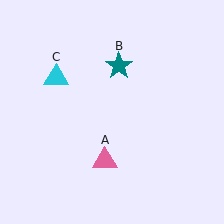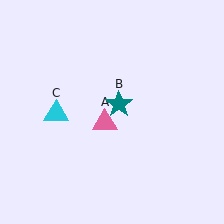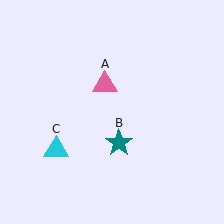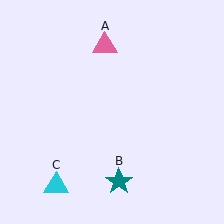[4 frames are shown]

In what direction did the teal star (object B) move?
The teal star (object B) moved down.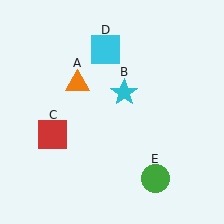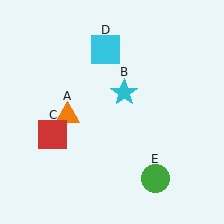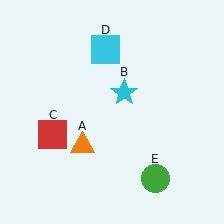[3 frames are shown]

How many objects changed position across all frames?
1 object changed position: orange triangle (object A).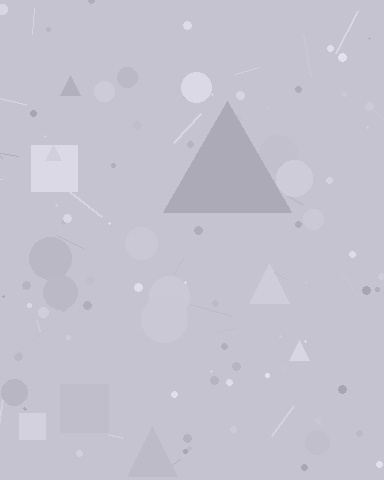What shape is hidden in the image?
A triangle is hidden in the image.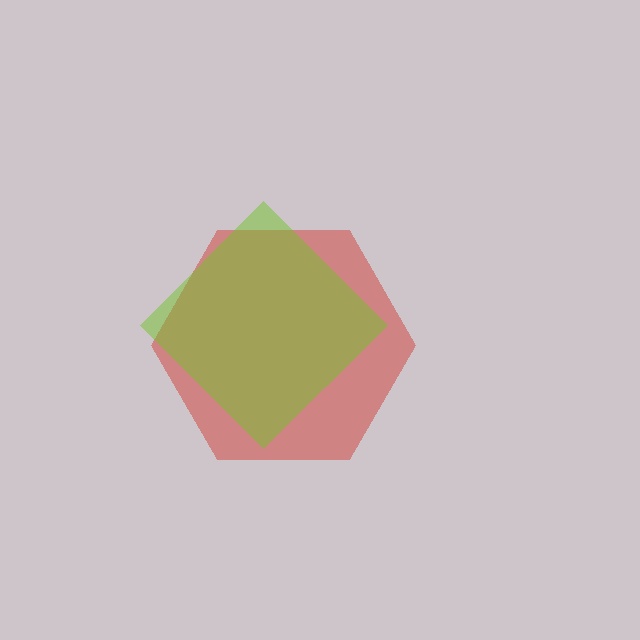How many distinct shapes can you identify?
There are 2 distinct shapes: a red hexagon, a lime diamond.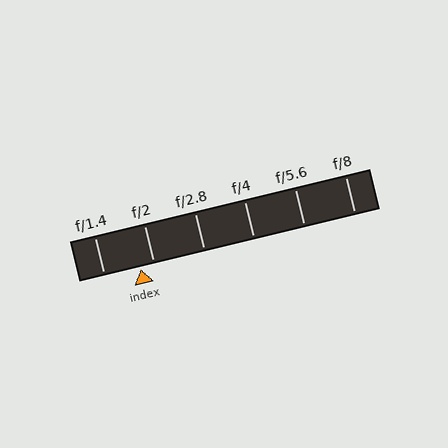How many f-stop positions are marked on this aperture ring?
There are 6 f-stop positions marked.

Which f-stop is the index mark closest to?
The index mark is closest to f/2.